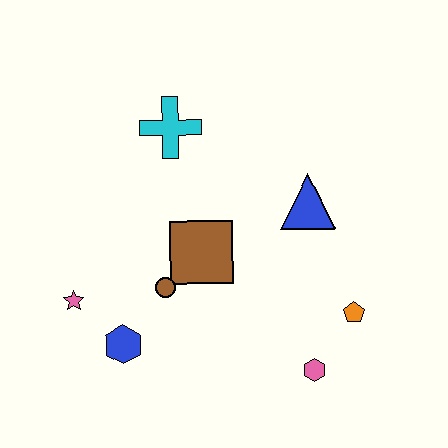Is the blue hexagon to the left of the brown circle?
Yes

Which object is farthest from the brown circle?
The orange pentagon is farthest from the brown circle.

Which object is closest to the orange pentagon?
The pink hexagon is closest to the orange pentagon.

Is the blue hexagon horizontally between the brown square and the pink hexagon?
No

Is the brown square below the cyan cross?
Yes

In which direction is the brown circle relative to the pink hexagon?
The brown circle is to the left of the pink hexagon.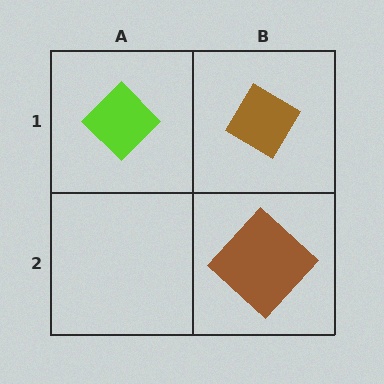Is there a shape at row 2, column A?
No, that cell is empty.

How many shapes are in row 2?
1 shape.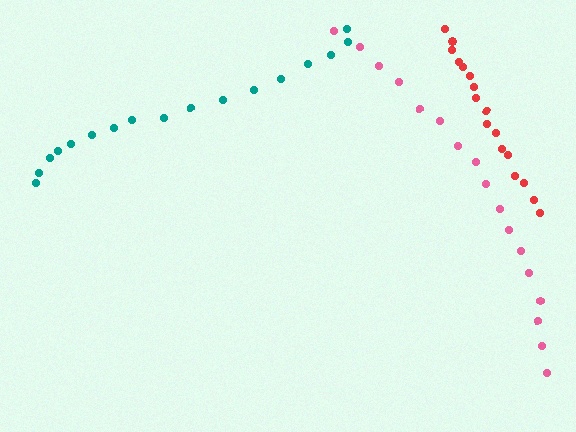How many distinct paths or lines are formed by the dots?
There are 3 distinct paths.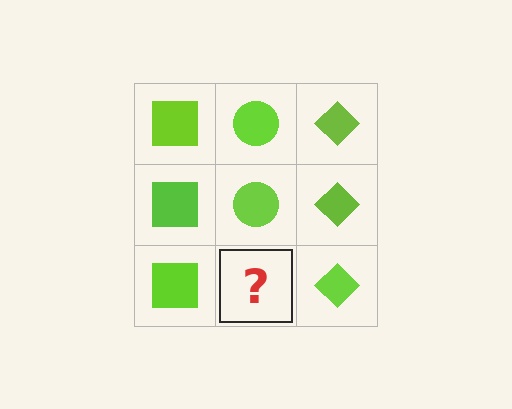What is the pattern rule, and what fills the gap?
The rule is that each column has a consistent shape. The gap should be filled with a lime circle.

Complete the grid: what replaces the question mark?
The question mark should be replaced with a lime circle.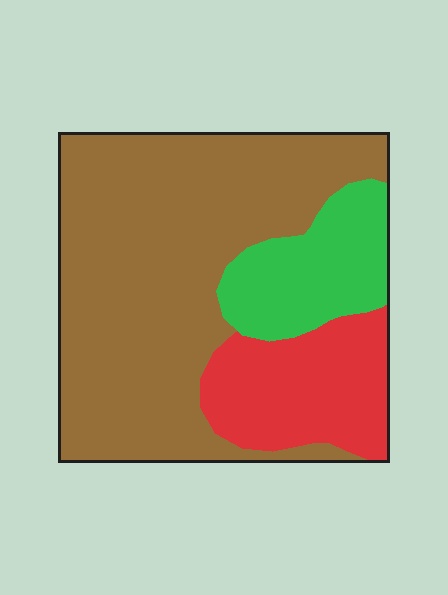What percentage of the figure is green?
Green covers around 15% of the figure.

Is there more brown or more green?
Brown.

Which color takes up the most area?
Brown, at roughly 65%.